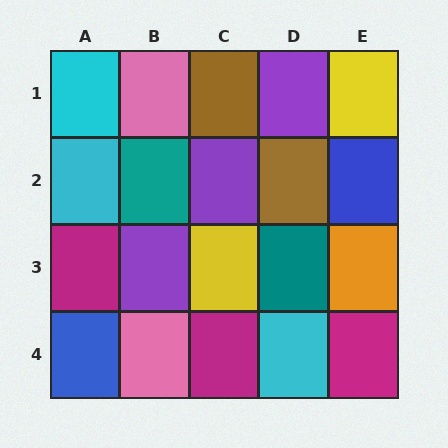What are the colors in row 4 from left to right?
Blue, pink, magenta, cyan, magenta.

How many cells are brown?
2 cells are brown.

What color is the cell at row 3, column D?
Teal.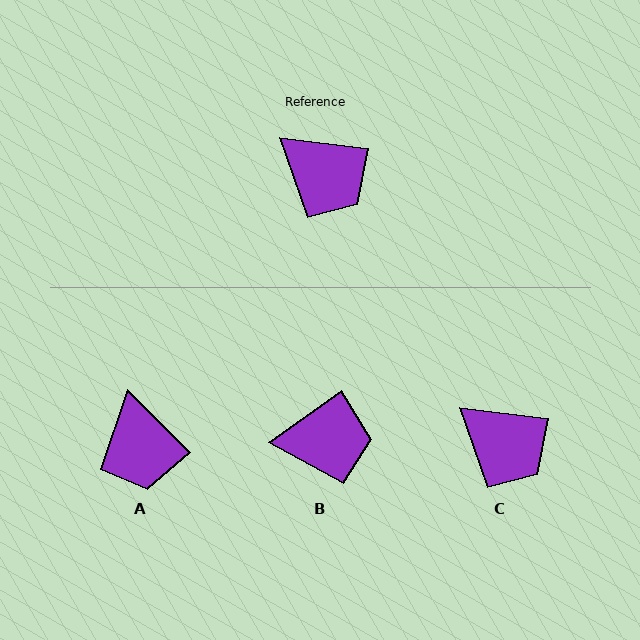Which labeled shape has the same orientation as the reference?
C.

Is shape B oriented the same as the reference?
No, it is off by about 43 degrees.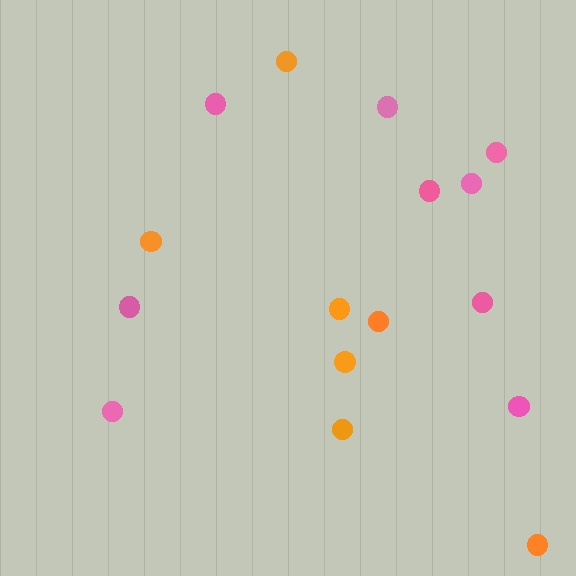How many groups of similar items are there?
There are 2 groups: one group of pink circles (9) and one group of orange circles (7).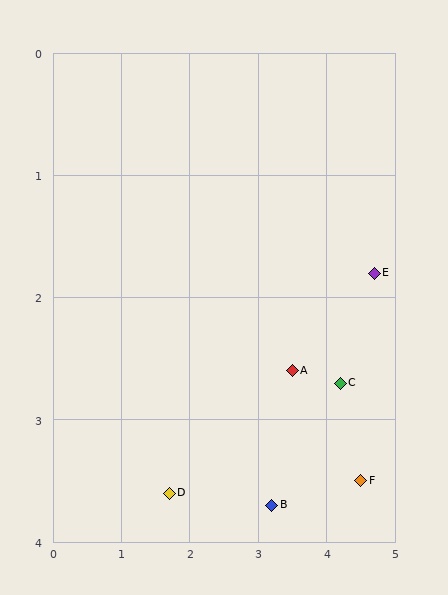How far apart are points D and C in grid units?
Points D and C are about 2.7 grid units apart.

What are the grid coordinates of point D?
Point D is at approximately (1.7, 3.6).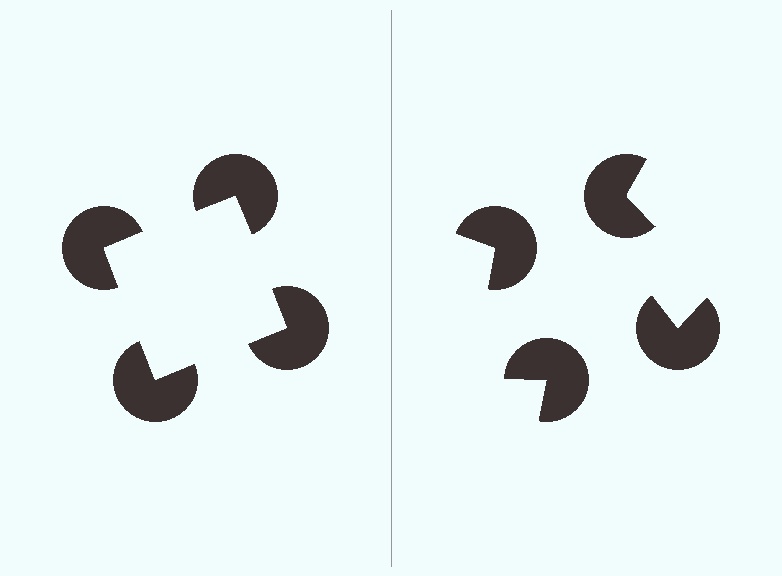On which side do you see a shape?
An illusory square appears on the left side. On the right side the wedge cuts are rotated, so no coherent shape forms.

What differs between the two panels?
The pac-man discs are positioned identically on both sides; only the wedge orientations differ. On the left they align to a square; on the right they are misaligned.